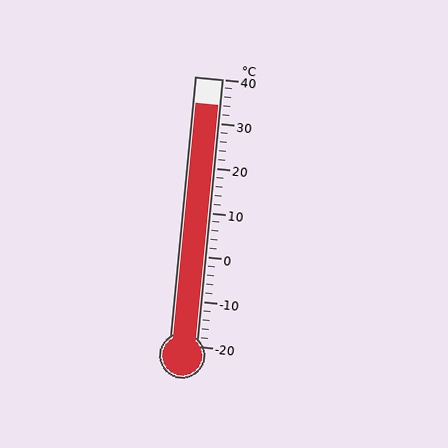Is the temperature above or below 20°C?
The temperature is above 20°C.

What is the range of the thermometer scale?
The thermometer scale ranges from -20°C to 40°C.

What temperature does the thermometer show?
The thermometer shows approximately 34°C.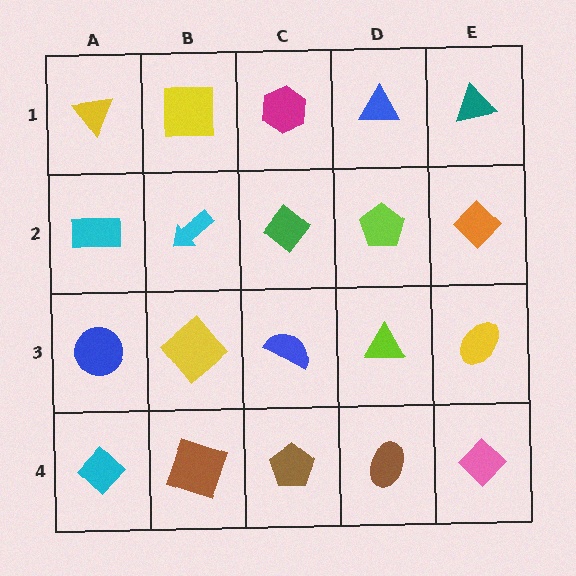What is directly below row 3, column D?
A brown ellipse.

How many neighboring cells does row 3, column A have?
3.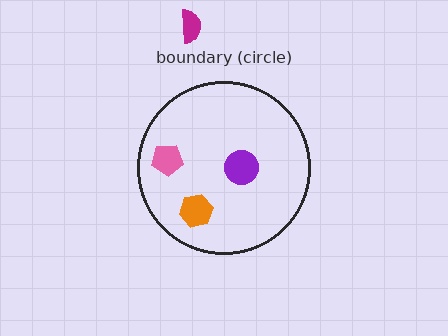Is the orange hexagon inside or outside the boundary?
Inside.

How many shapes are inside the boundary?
3 inside, 1 outside.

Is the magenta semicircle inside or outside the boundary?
Outside.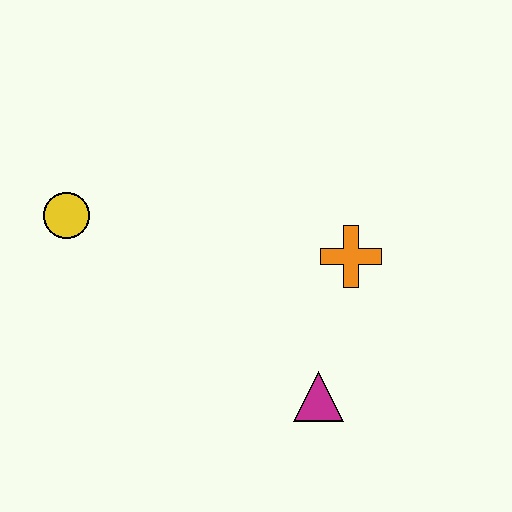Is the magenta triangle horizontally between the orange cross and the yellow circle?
Yes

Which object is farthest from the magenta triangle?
The yellow circle is farthest from the magenta triangle.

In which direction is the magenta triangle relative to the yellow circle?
The magenta triangle is to the right of the yellow circle.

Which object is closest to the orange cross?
The magenta triangle is closest to the orange cross.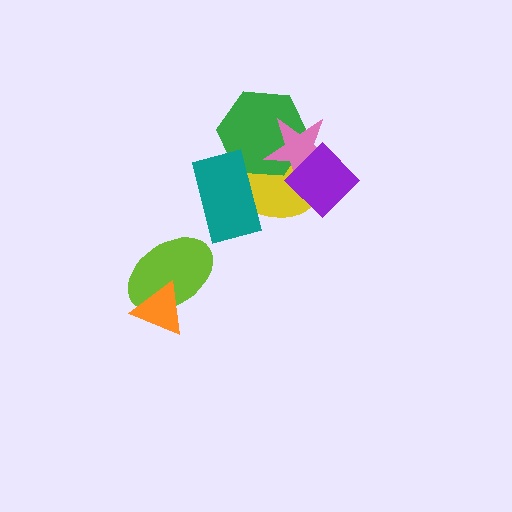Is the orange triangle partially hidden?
No, no other shape covers it.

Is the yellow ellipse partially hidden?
Yes, it is partially covered by another shape.